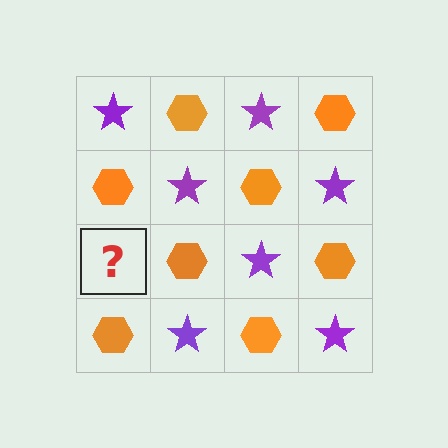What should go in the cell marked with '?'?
The missing cell should contain a purple star.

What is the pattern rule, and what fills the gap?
The rule is that it alternates purple star and orange hexagon in a checkerboard pattern. The gap should be filled with a purple star.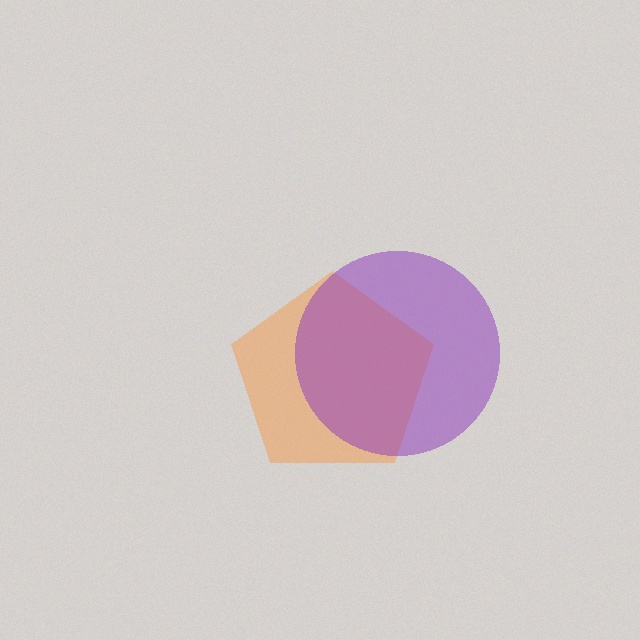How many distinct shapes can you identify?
There are 2 distinct shapes: an orange pentagon, a purple circle.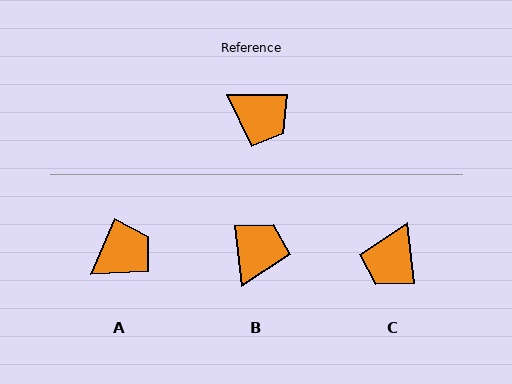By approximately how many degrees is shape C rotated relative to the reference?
Approximately 83 degrees clockwise.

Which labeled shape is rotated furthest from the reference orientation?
B, about 97 degrees away.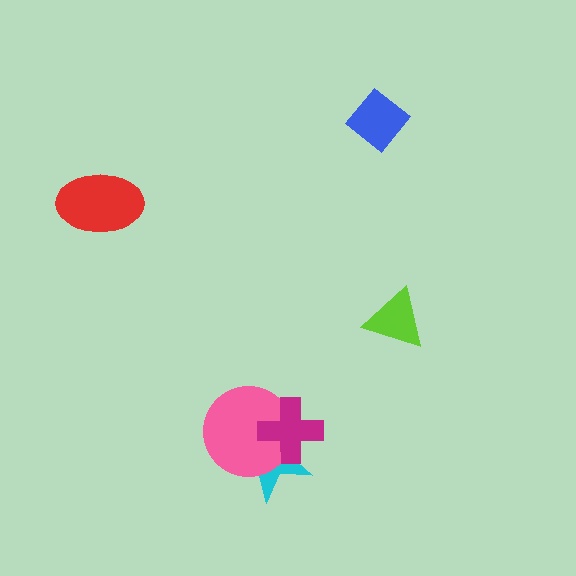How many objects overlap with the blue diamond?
0 objects overlap with the blue diamond.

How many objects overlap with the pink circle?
2 objects overlap with the pink circle.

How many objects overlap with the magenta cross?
2 objects overlap with the magenta cross.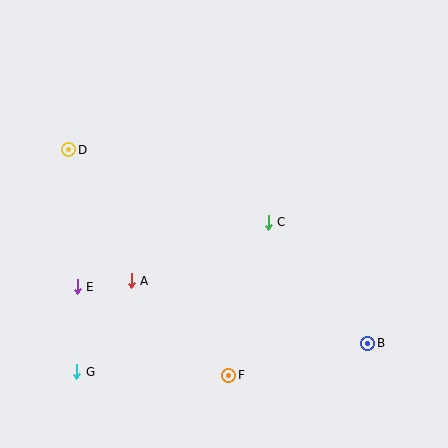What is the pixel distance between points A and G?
The distance between A and G is 106 pixels.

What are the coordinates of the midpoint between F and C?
The midpoint between F and C is at (248, 299).